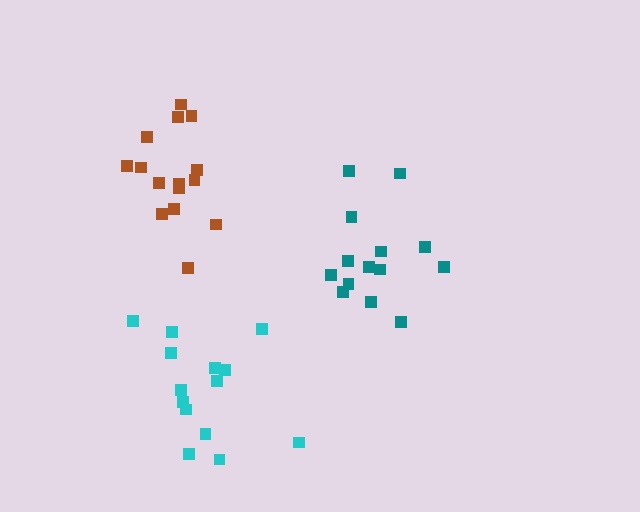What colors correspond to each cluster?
The clusters are colored: cyan, teal, brown.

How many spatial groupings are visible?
There are 3 spatial groupings.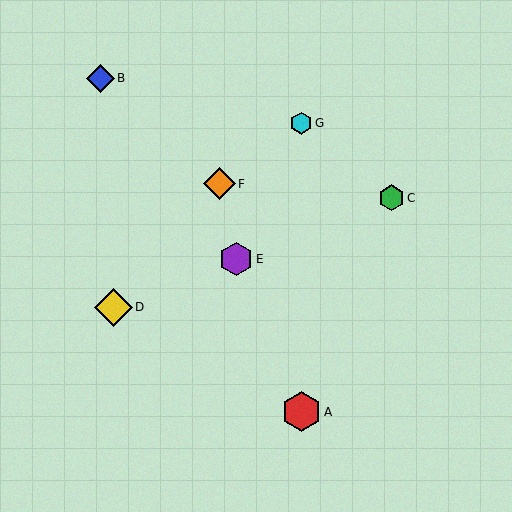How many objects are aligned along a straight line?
3 objects (C, D, E) are aligned along a straight line.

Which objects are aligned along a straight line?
Objects C, D, E are aligned along a straight line.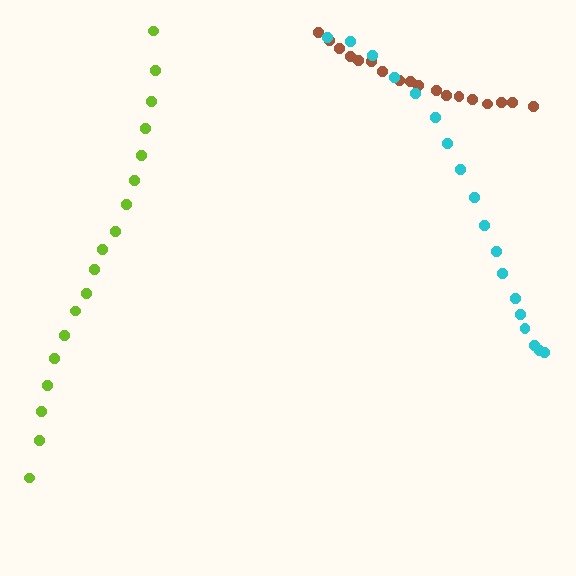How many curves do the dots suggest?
There are 3 distinct paths.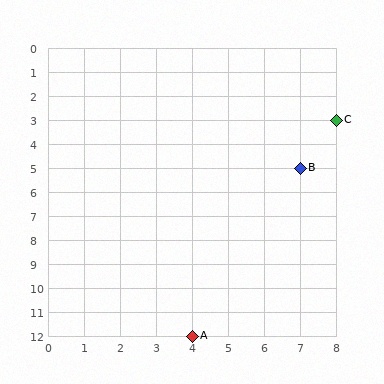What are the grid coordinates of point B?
Point B is at grid coordinates (7, 5).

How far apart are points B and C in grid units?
Points B and C are 1 column and 2 rows apart (about 2.2 grid units diagonally).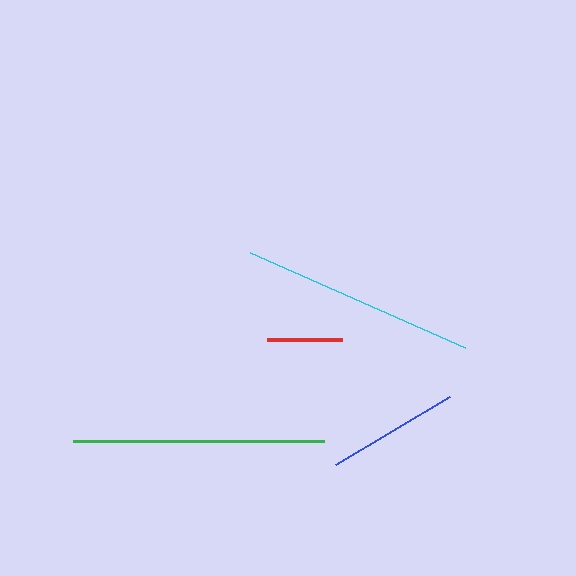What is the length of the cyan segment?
The cyan segment is approximately 235 pixels long.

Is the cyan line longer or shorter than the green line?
The green line is longer than the cyan line.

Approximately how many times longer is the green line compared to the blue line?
The green line is approximately 1.9 times the length of the blue line.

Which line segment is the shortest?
The red line is the shortest at approximately 75 pixels.